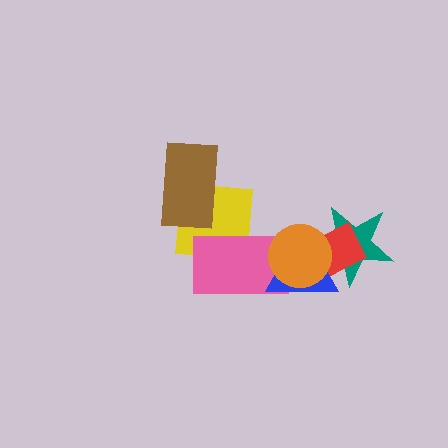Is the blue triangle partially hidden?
Yes, it is partially covered by another shape.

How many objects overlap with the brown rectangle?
1 object overlaps with the brown rectangle.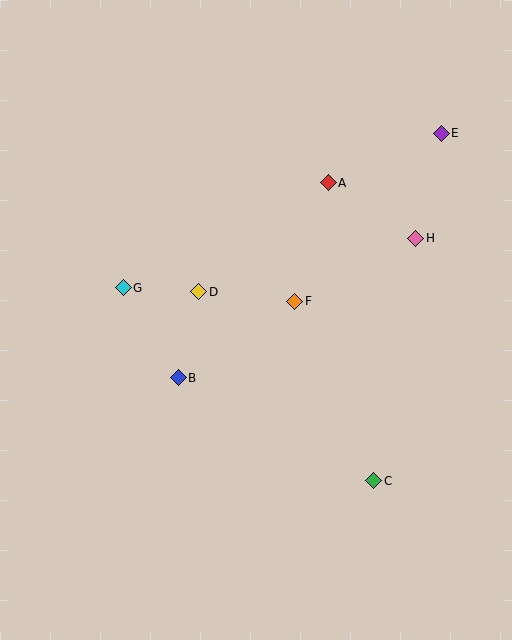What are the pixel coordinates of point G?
Point G is at (123, 288).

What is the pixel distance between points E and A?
The distance between E and A is 123 pixels.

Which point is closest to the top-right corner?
Point E is closest to the top-right corner.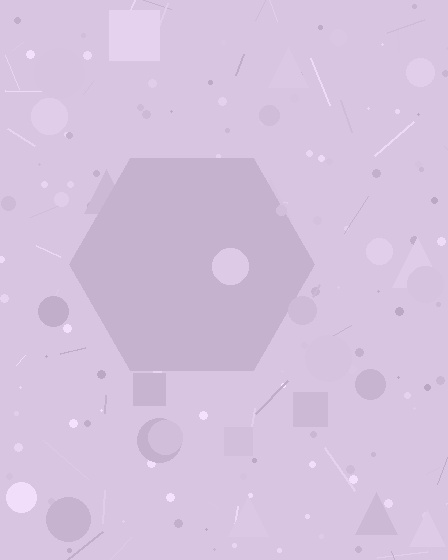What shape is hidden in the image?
A hexagon is hidden in the image.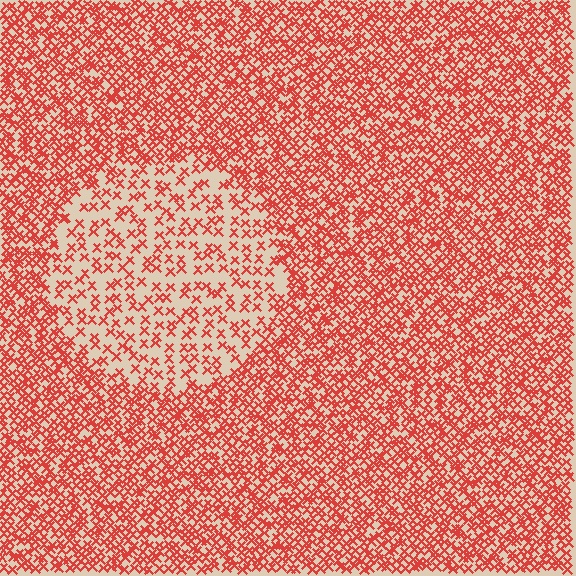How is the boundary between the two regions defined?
The boundary is defined by a change in element density (approximately 2.4x ratio). All elements are the same color, size, and shape.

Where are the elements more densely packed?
The elements are more densely packed outside the circle boundary.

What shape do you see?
I see a circle.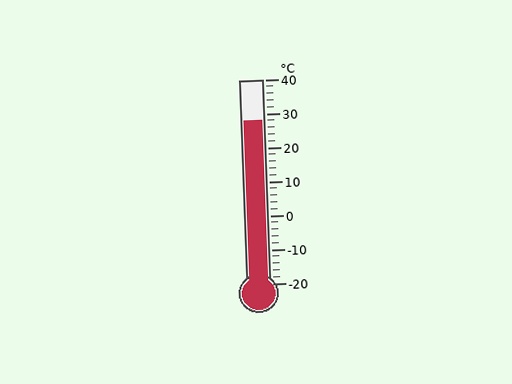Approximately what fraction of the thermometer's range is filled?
The thermometer is filled to approximately 80% of its range.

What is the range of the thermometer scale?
The thermometer scale ranges from -20°C to 40°C.